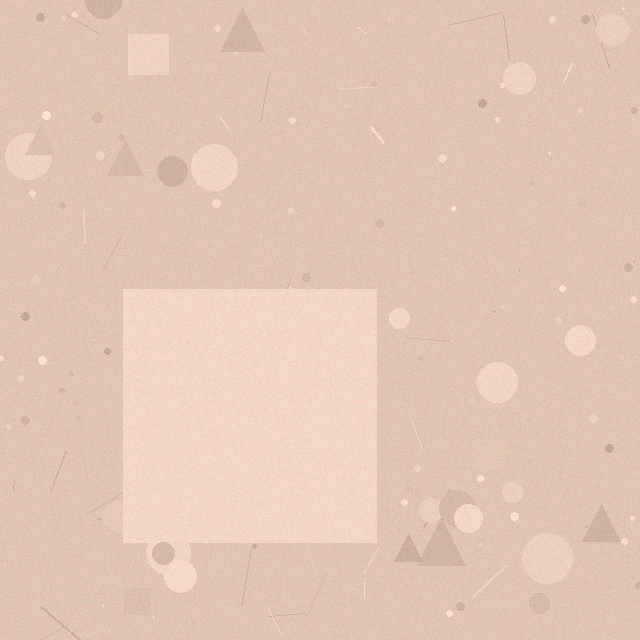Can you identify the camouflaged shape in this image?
The camouflaged shape is a square.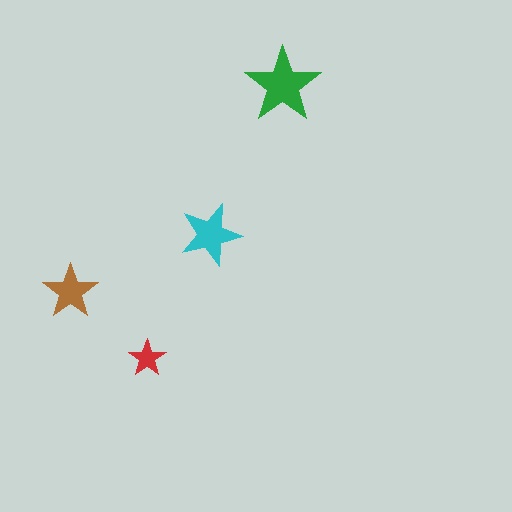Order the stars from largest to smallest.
the green one, the cyan one, the brown one, the red one.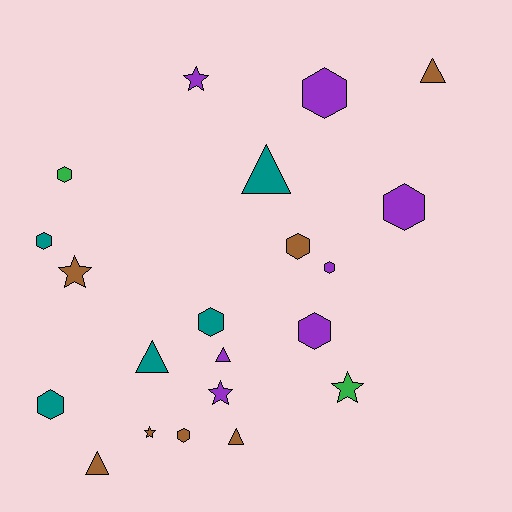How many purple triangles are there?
There is 1 purple triangle.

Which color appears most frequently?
Brown, with 7 objects.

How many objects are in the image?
There are 21 objects.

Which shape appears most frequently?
Hexagon, with 10 objects.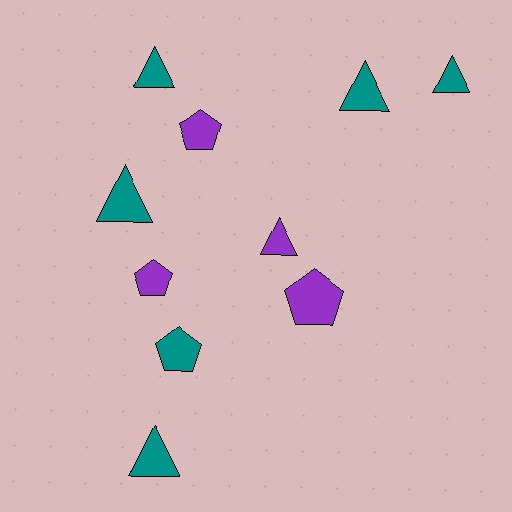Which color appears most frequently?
Teal, with 6 objects.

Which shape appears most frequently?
Triangle, with 6 objects.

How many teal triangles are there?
There are 5 teal triangles.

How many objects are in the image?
There are 10 objects.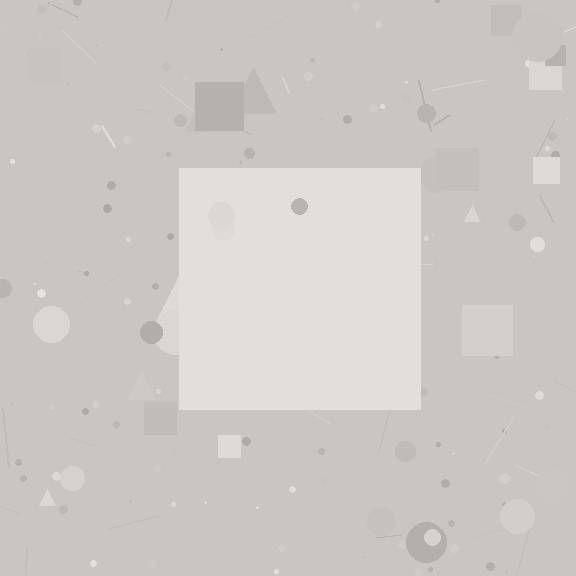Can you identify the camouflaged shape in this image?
The camouflaged shape is a square.